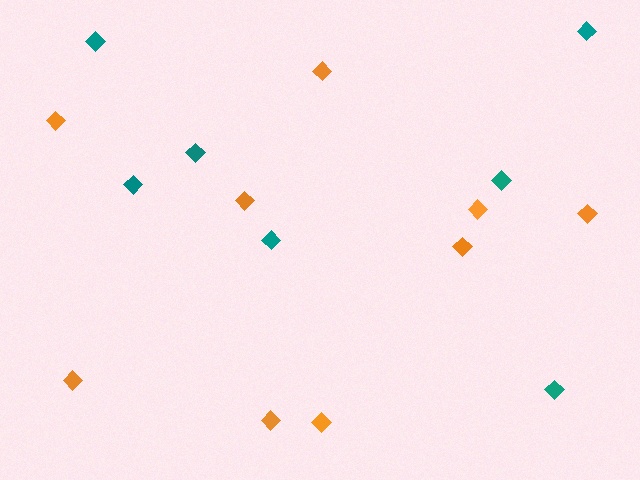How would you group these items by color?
There are 2 groups: one group of teal diamonds (7) and one group of orange diamonds (9).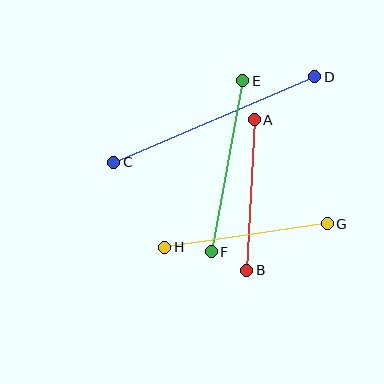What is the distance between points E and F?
The distance is approximately 174 pixels.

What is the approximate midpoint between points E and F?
The midpoint is at approximately (227, 166) pixels.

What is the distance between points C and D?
The distance is approximately 218 pixels.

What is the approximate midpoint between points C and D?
The midpoint is at approximately (214, 119) pixels.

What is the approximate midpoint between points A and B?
The midpoint is at approximately (250, 195) pixels.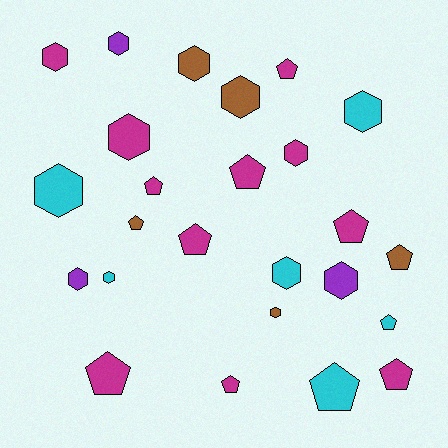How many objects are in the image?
There are 25 objects.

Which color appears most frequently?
Magenta, with 11 objects.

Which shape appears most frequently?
Hexagon, with 13 objects.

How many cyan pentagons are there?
There are 2 cyan pentagons.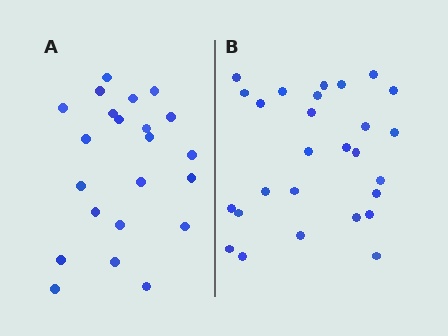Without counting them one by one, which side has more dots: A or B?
Region B (the right region) has more dots.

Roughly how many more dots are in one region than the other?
Region B has about 5 more dots than region A.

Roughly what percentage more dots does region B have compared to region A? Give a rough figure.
About 25% more.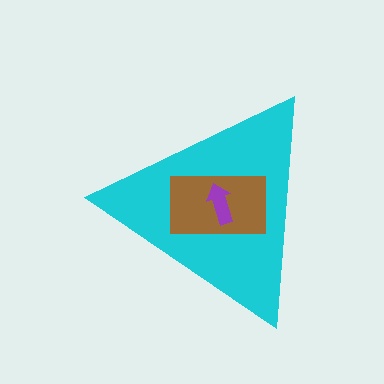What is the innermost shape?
The purple arrow.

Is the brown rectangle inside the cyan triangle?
Yes.